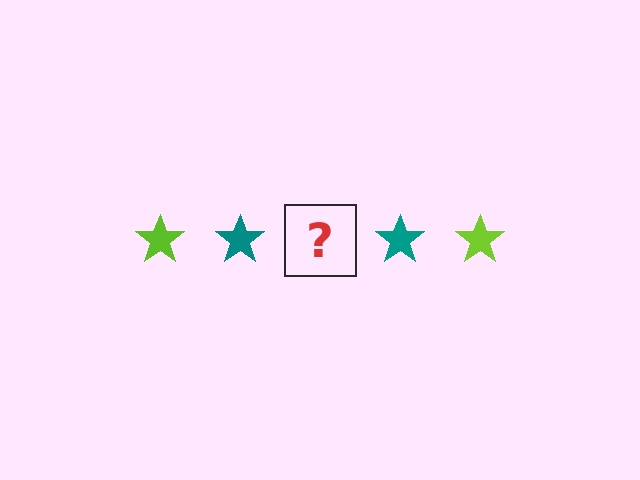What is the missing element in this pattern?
The missing element is a lime star.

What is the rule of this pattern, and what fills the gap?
The rule is that the pattern cycles through lime, teal stars. The gap should be filled with a lime star.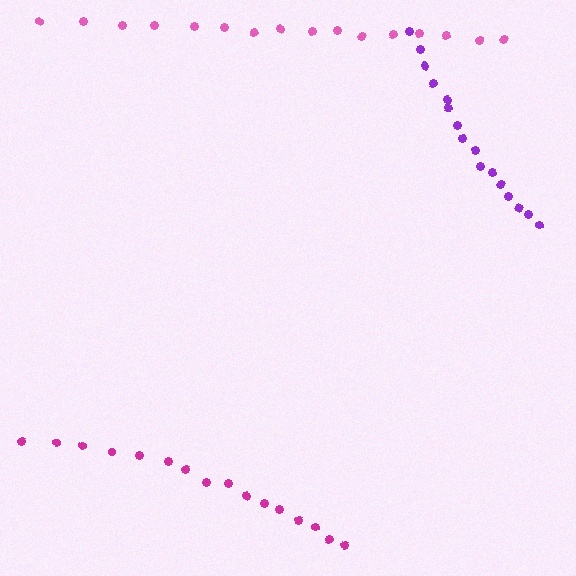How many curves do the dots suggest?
There are 3 distinct paths.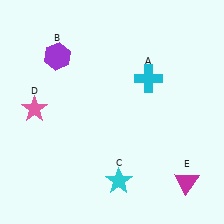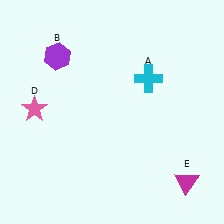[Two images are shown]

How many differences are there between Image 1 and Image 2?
There is 1 difference between the two images.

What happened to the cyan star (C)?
The cyan star (C) was removed in Image 2. It was in the bottom-right area of Image 1.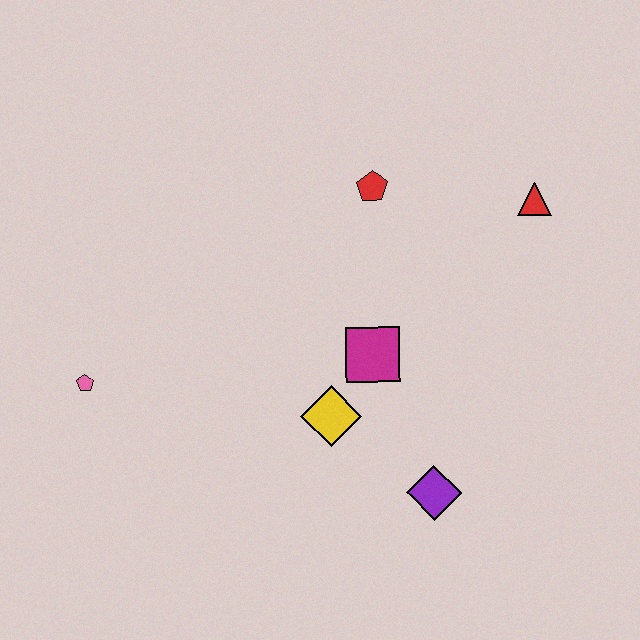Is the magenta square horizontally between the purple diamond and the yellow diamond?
Yes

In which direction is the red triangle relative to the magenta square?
The red triangle is to the right of the magenta square.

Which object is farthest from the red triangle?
The pink pentagon is farthest from the red triangle.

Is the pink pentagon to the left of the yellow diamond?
Yes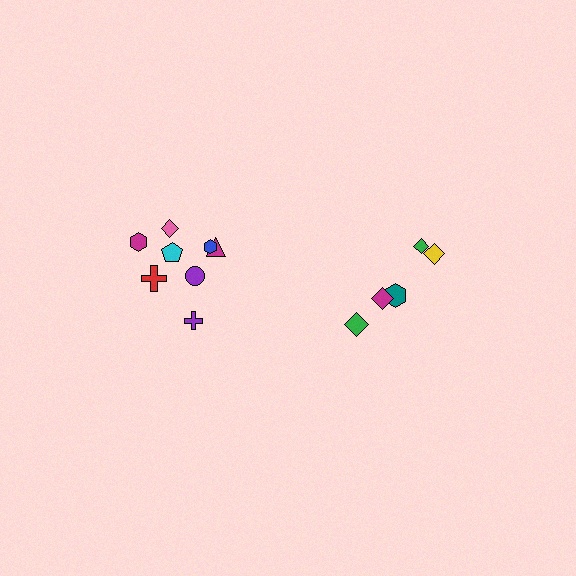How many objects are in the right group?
There are 5 objects.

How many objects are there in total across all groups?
There are 13 objects.